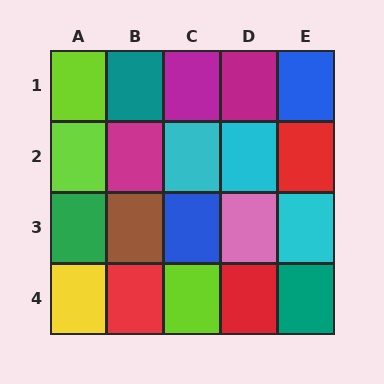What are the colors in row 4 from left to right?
Yellow, red, lime, red, teal.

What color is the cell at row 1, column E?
Blue.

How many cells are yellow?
1 cell is yellow.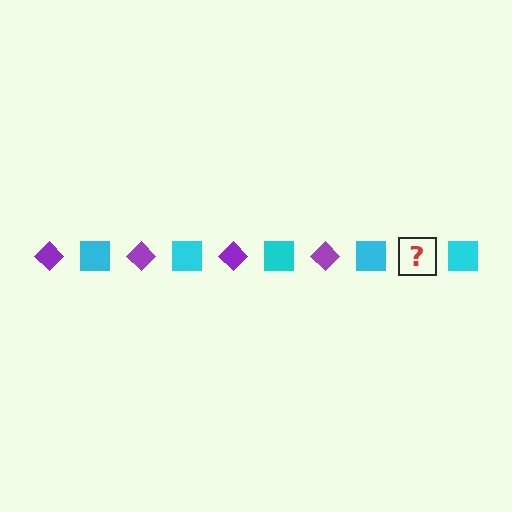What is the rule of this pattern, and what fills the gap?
The rule is that the pattern alternates between purple diamond and cyan square. The gap should be filled with a purple diamond.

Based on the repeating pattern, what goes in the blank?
The blank should be a purple diamond.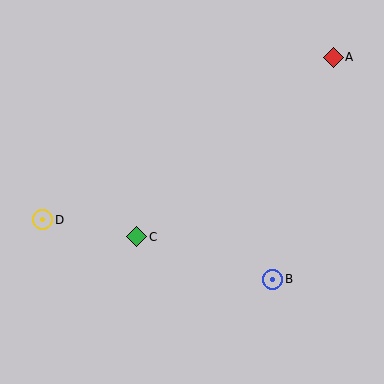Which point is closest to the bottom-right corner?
Point B is closest to the bottom-right corner.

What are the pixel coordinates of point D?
Point D is at (43, 220).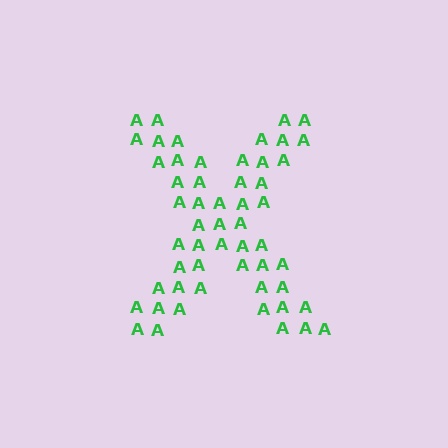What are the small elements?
The small elements are letter A's.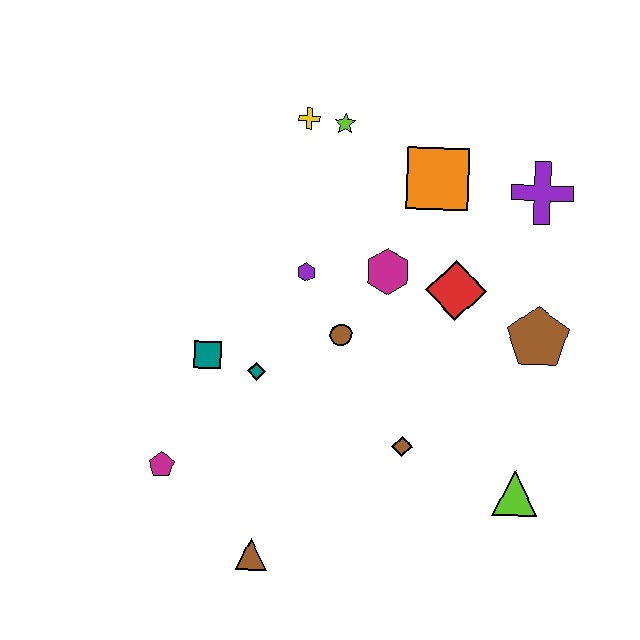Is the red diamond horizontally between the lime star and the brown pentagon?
Yes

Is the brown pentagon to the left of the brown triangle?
No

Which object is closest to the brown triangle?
The magenta pentagon is closest to the brown triangle.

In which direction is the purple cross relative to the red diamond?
The purple cross is above the red diamond.